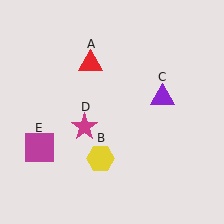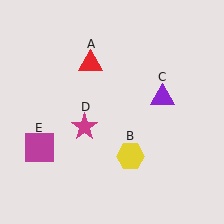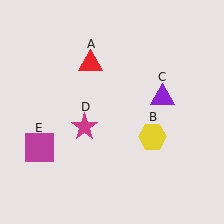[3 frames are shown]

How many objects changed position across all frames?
1 object changed position: yellow hexagon (object B).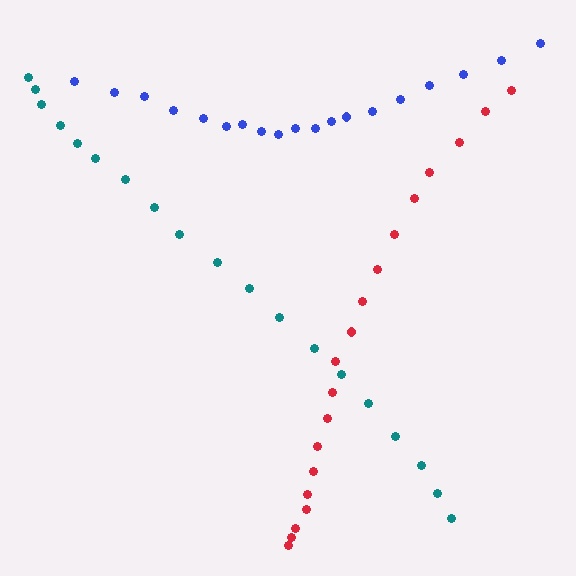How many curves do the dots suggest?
There are 3 distinct paths.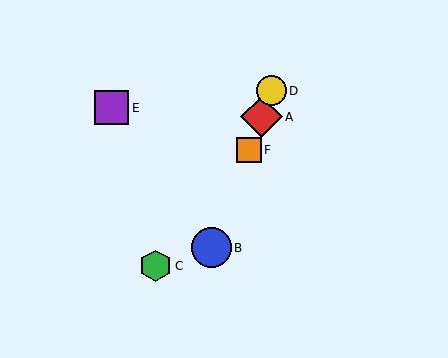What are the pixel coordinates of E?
Object E is at (112, 108).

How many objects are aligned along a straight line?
4 objects (A, B, D, F) are aligned along a straight line.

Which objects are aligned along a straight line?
Objects A, B, D, F are aligned along a straight line.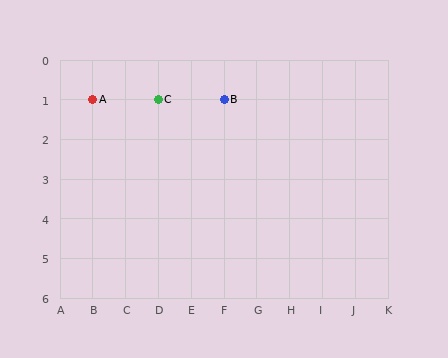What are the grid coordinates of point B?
Point B is at grid coordinates (F, 1).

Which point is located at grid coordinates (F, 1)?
Point B is at (F, 1).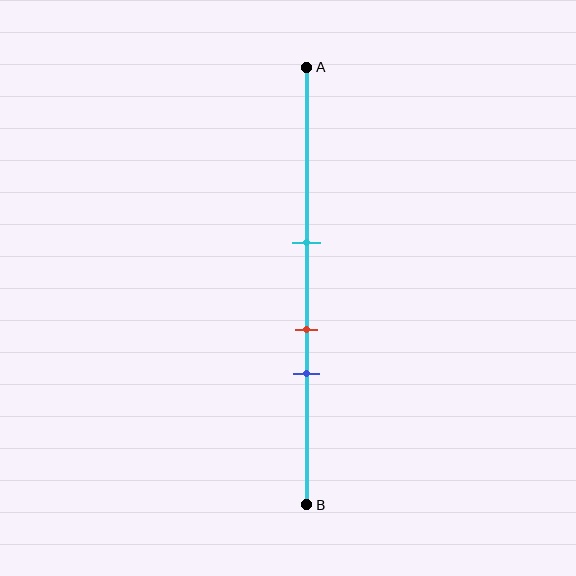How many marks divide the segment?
There are 3 marks dividing the segment.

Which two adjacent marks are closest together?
The red and blue marks are the closest adjacent pair.